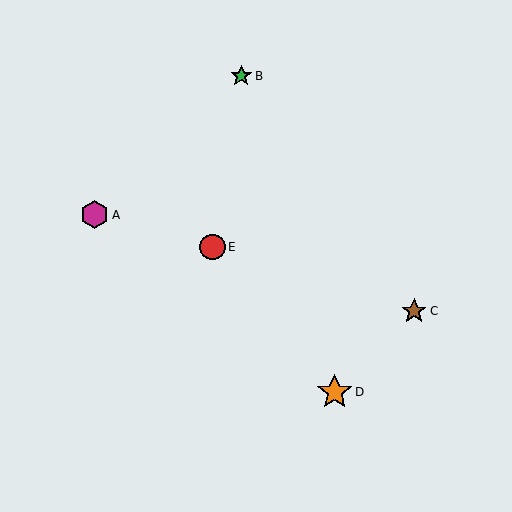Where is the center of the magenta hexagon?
The center of the magenta hexagon is at (95, 215).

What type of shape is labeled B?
Shape B is a green star.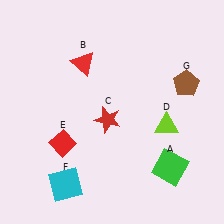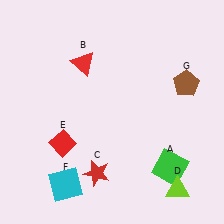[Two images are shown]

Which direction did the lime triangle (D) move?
The lime triangle (D) moved down.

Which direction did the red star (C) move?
The red star (C) moved down.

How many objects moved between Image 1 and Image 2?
2 objects moved between the two images.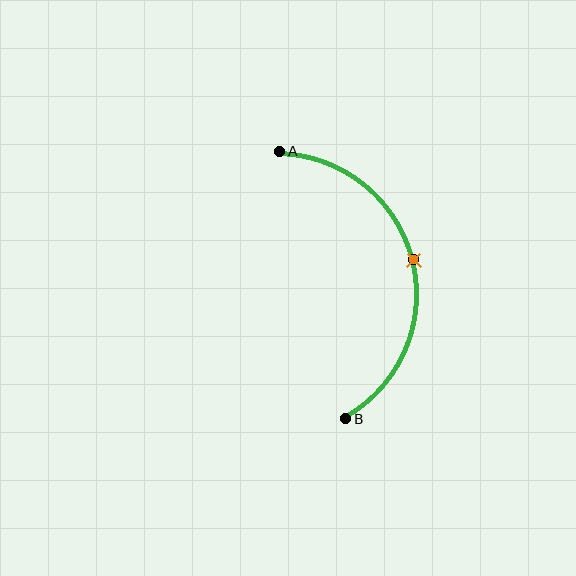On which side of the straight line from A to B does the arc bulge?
The arc bulges to the right of the straight line connecting A and B.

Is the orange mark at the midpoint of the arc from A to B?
Yes. The orange mark lies on the arc at equal arc-length from both A and B — it is the arc midpoint.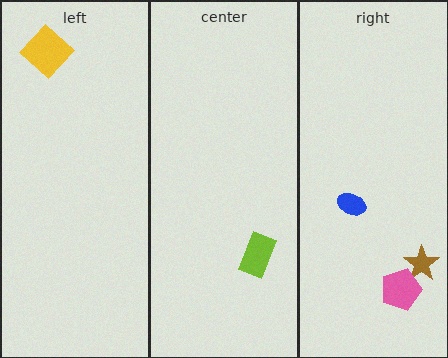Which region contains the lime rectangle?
The center region.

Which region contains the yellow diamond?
The left region.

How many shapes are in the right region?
3.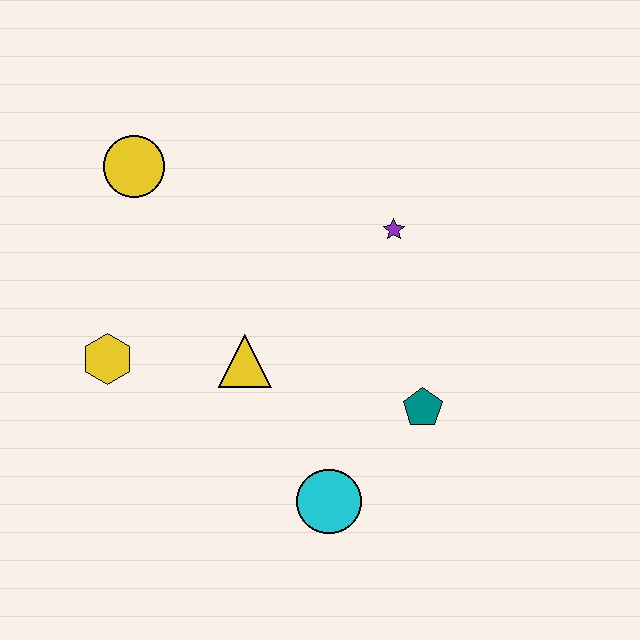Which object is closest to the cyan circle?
The teal pentagon is closest to the cyan circle.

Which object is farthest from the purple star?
The yellow hexagon is farthest from the purple star.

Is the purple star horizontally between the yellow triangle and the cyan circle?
No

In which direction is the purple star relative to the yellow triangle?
The purple star is to the right of the yellow triangle.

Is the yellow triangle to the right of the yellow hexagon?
Yes